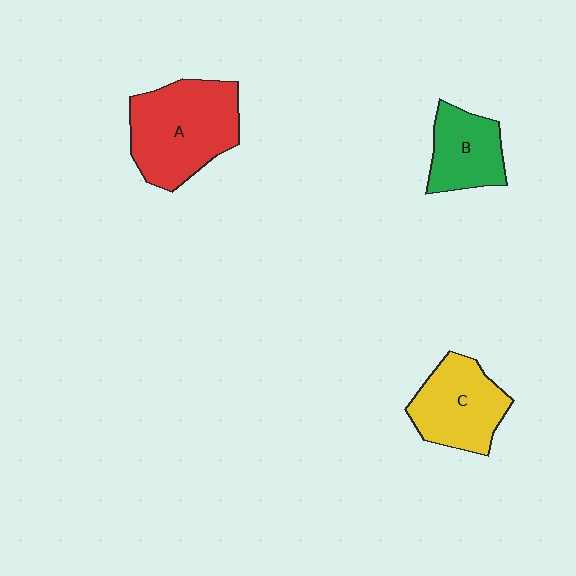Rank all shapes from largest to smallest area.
From largest to smallest: A (red), C (yellow), B (green).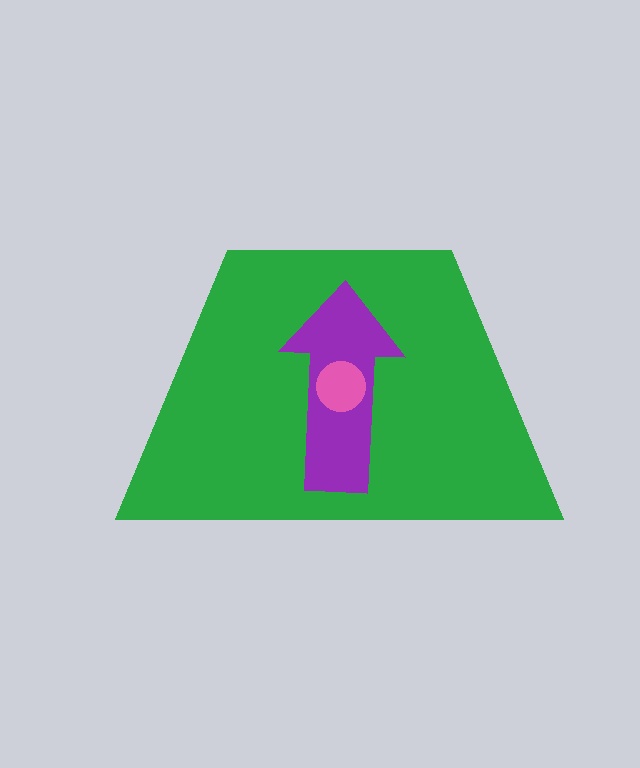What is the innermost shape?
The pink circle.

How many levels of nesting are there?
3.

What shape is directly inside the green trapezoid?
The purple arrow.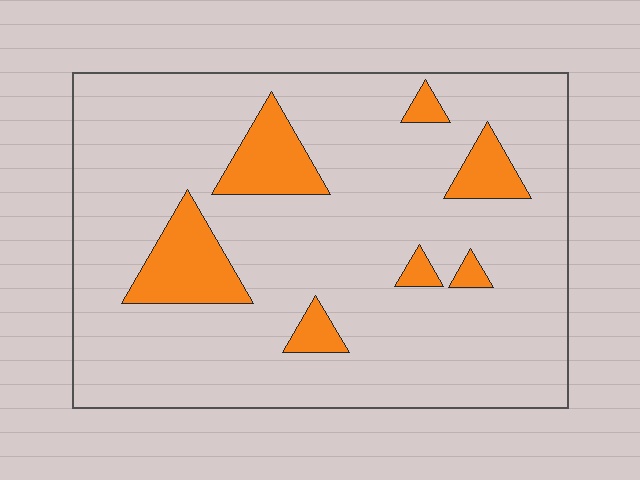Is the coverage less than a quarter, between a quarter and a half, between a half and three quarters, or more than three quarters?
Less than a quarter.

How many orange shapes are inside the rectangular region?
7.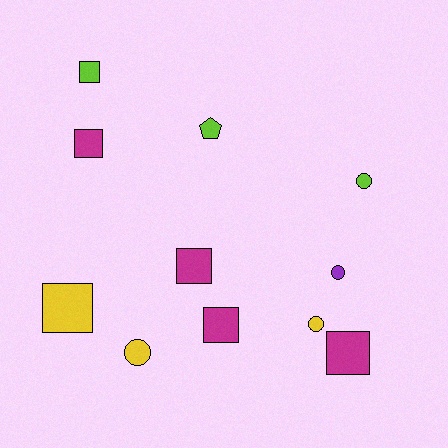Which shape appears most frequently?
Square, with 6 objects.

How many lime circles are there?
There is 1 lime circle.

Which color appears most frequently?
Magenta, with 4 objects.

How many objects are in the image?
There are 11 objects.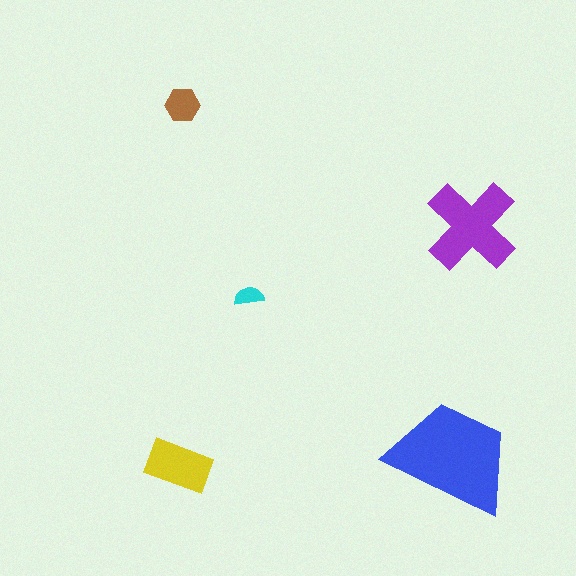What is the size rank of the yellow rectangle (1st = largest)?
3rd.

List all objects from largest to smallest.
The blue trapezoid, the purple cross, the yellow rectangle, the brown hexagon, the cyan semicircle.